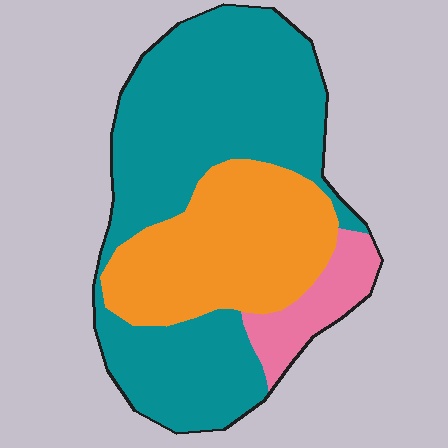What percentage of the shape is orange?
Orange covers about 30% of the shape.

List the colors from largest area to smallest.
From largest to smallest: teal, orange, pink.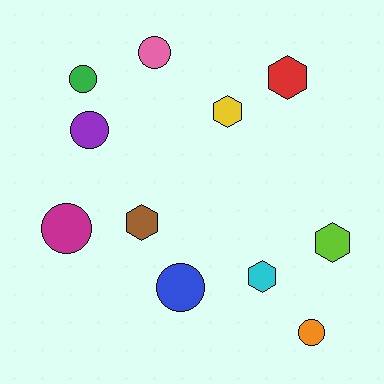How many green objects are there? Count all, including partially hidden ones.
There is 1 green object.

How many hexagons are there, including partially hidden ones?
There are 5 hexagons.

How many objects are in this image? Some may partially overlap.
There are 11 objects.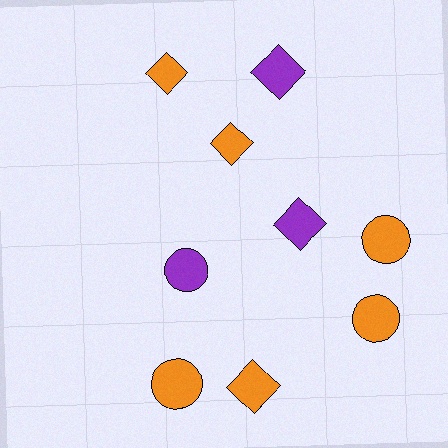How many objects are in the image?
There are 9 objects.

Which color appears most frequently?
Orange, with 6 objects.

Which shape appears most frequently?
Diamond, with 5 objects.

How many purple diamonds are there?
There are 2 purple diamonds.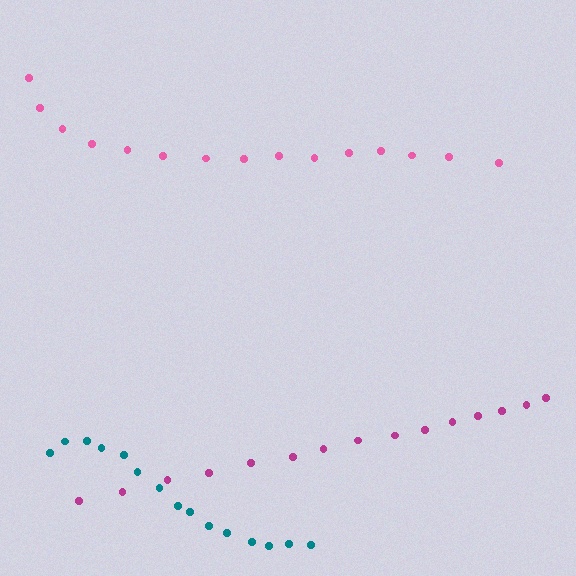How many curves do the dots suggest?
There are 3 distinct paths.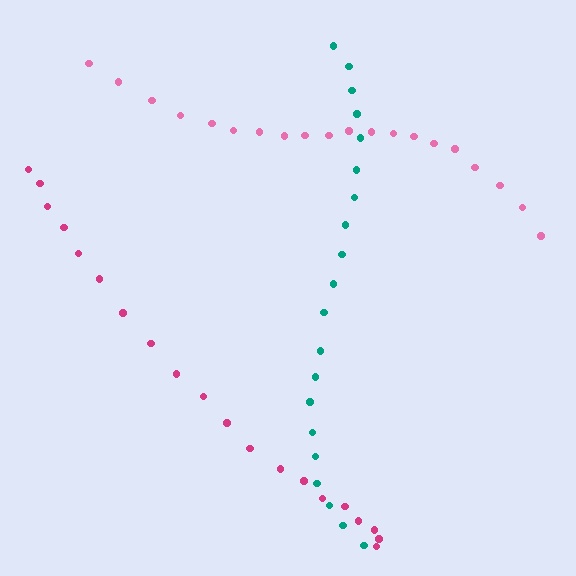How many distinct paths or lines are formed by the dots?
There are 3 distinct paths.